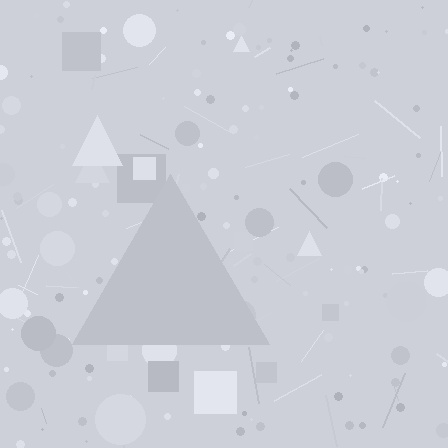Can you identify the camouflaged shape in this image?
The camouflaged shape is a triangle.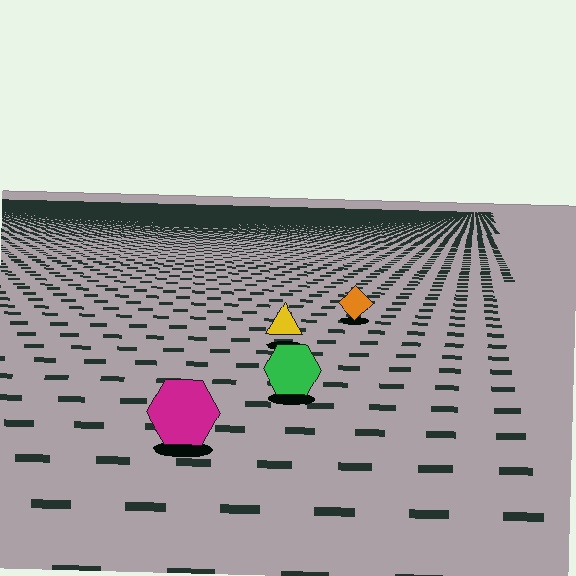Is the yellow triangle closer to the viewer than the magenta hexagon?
No. The magenta hexagon is closer — you can tell from the texture gradient: the ground texture is coarser near it.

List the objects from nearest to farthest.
From nearest to farthest: the magenta hexagon, the green hexagon, the yellow triangle, the orange diamond.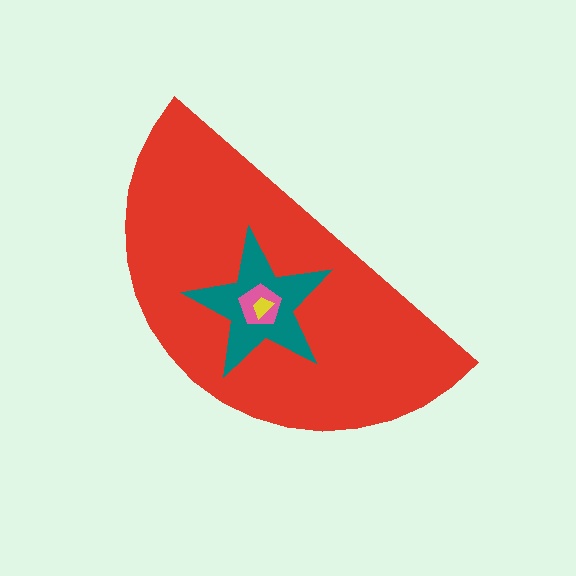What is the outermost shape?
The red semicircle.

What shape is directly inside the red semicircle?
The teal star.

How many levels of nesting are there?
4.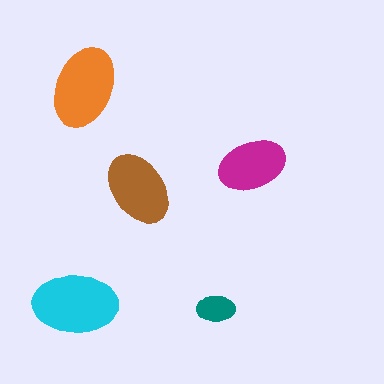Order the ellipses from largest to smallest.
the cyan one, the orange one, the brown one, the magenta one, the teal one.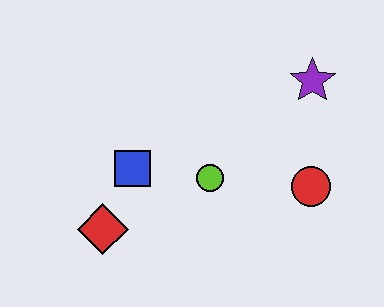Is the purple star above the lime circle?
Yes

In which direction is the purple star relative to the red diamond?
The purple star is to the right of the red diamond.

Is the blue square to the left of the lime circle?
Yes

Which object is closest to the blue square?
The red diamond is closest to the blue square.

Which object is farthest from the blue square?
The purple star is farthest from the blue square.